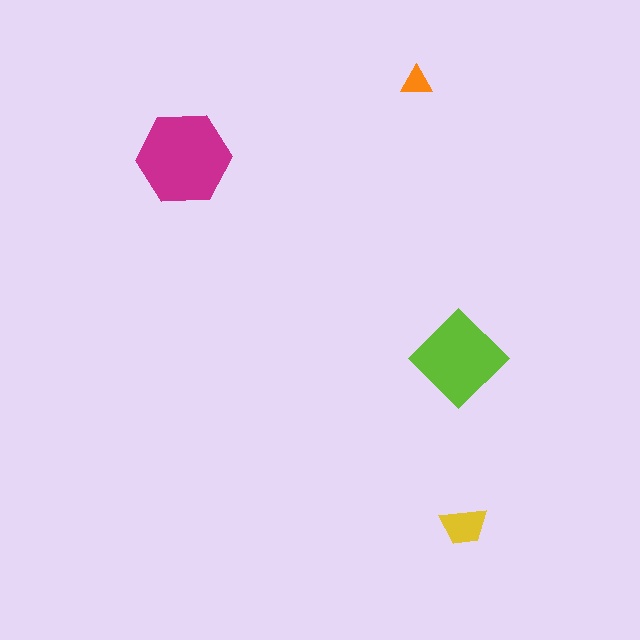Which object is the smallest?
The orange triangle.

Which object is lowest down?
The yellow trapezoid is bottommost.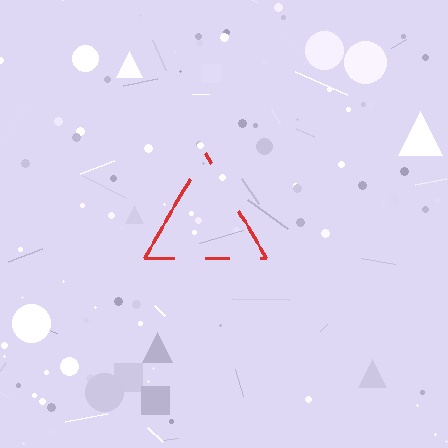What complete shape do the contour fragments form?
The contour fragments form a triangle.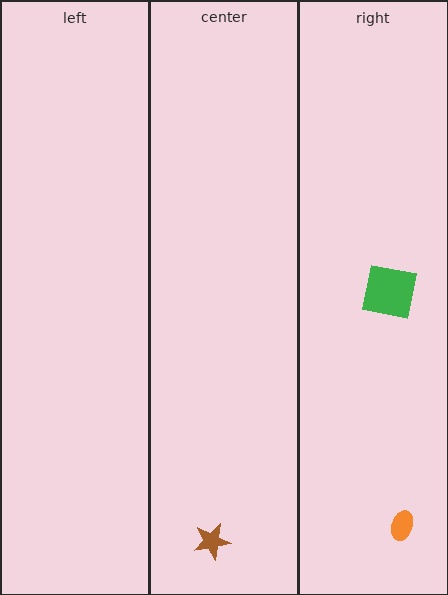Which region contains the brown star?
The center region.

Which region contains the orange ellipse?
The right region.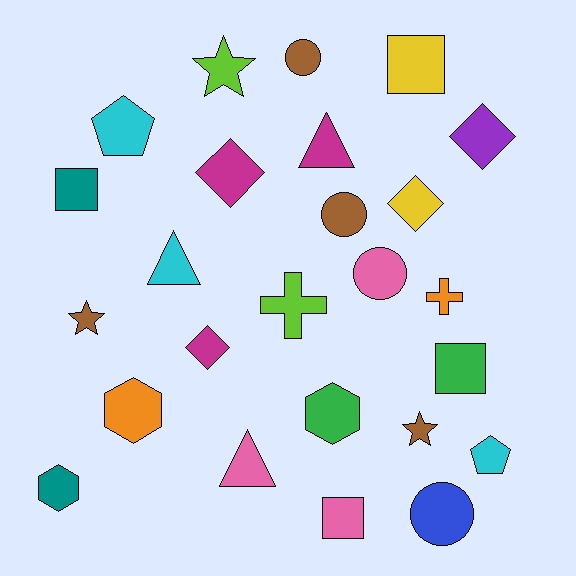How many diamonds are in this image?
There are 4 diamonds.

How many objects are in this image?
There are 25 objects.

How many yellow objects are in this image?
There are 2 yellow objects.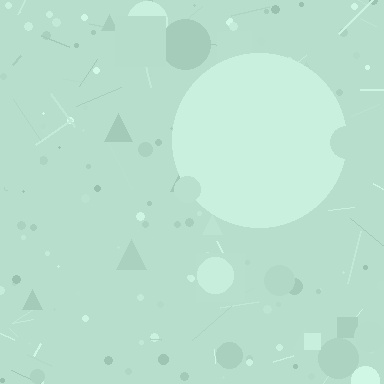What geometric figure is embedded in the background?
A circle is embedded in the background.